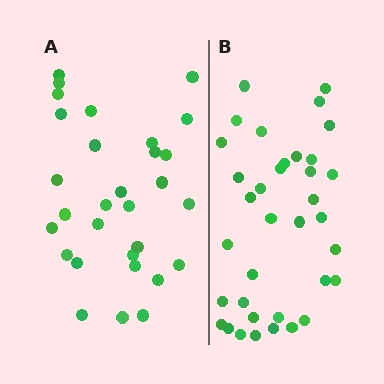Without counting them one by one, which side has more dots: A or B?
Region B (the right region) has more dots.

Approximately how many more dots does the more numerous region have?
Region B has about 6 more dots than region A.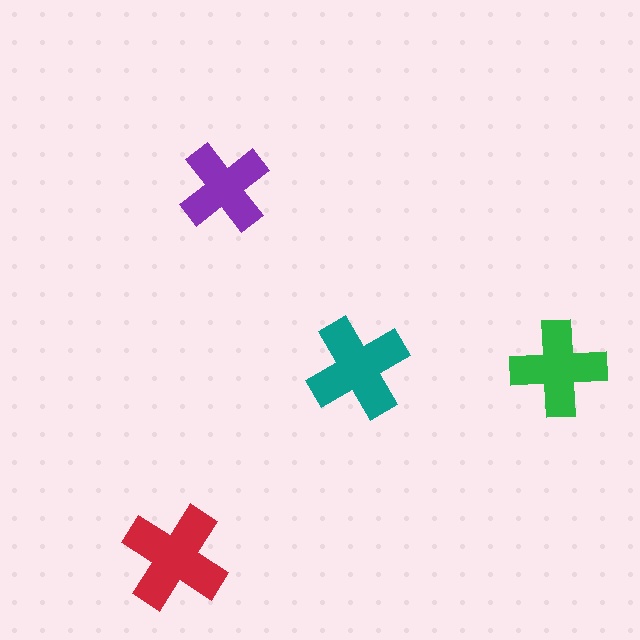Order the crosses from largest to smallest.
the red one, the teal one, the green one, the purple one.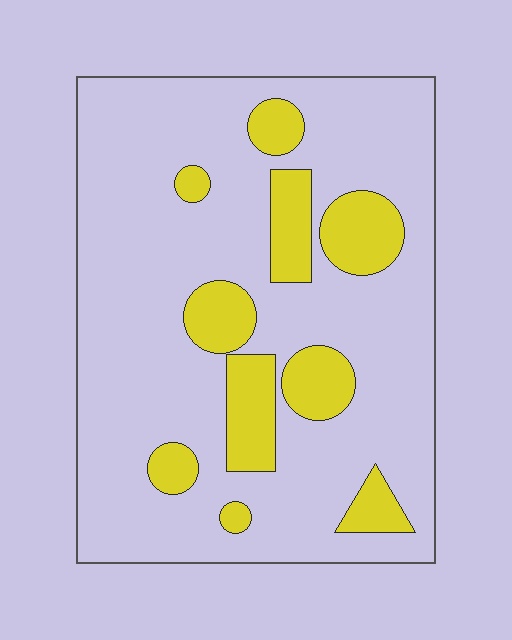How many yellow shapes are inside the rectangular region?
10.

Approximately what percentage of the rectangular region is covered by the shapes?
Approximately 20%.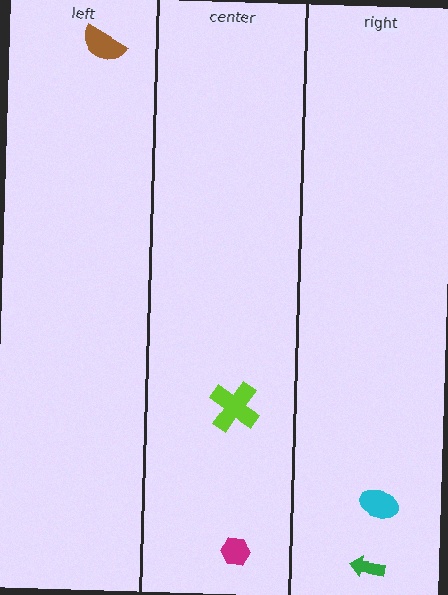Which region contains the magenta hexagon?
The center region.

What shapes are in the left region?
The brown semicircle.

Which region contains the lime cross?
The center region.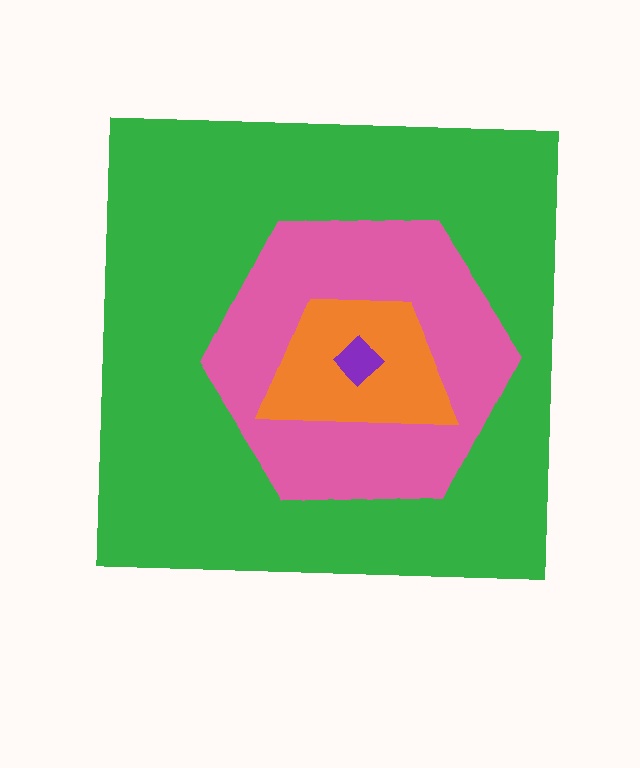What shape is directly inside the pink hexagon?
The orange trapezoid.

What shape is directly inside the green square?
The pink hexagon.